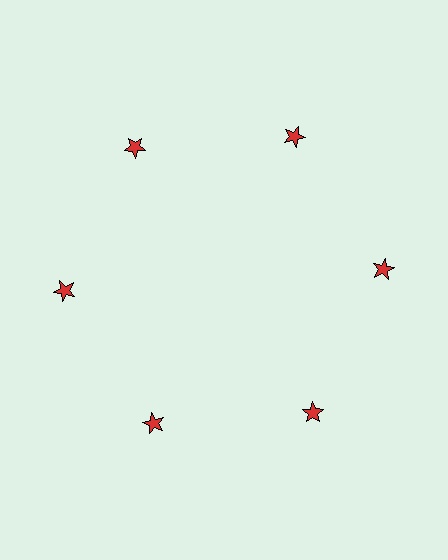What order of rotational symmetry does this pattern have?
This pattern has 6-fold rotational symmetry.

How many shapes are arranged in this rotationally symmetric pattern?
There are 6 shapes, arranged in 6 groups of 1.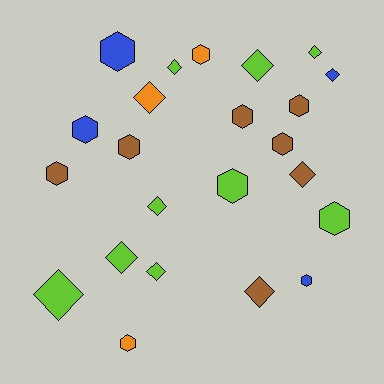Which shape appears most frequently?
Hexagon, with 12 objects.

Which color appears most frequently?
Lime, with 9 objects.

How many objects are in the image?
There are 23 objects.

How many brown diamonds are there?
There are 2 brown diamonds.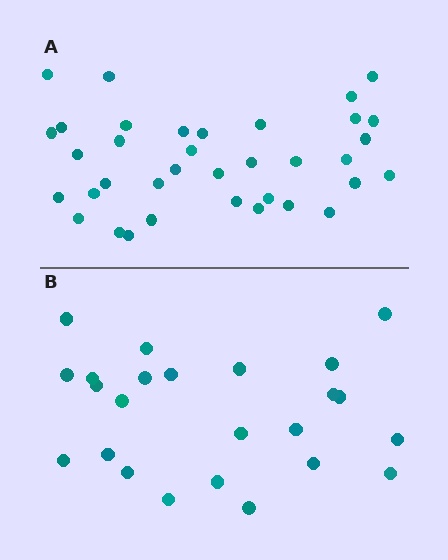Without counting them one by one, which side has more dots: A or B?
Region A (the top region) has more dots.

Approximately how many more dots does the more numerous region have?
Region A has roughly 12 or so more dots than region B.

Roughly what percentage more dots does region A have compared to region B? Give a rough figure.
About 50% more.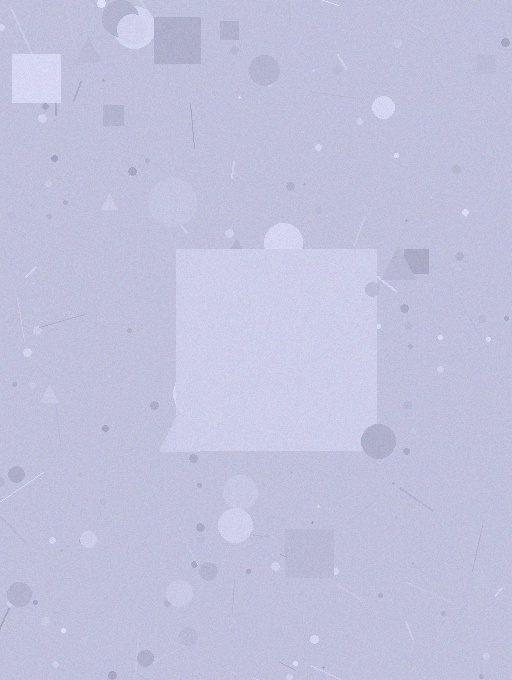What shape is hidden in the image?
A square is hidden in the image.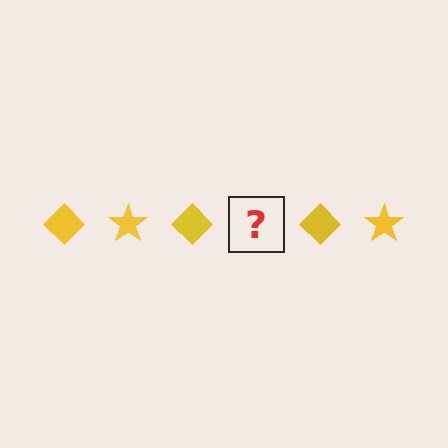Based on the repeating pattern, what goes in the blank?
The blank should be a yellow star.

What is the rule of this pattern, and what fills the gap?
The rule is that the pattern cycles through diamond, star shapes in yellow. The gap should be filled with a yellow star.